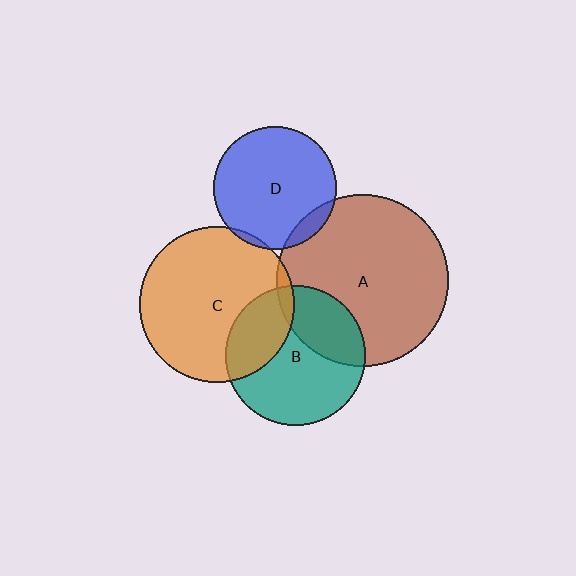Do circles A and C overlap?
Yes.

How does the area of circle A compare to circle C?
Approximately 1.2 times.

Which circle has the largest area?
Circle A (brown).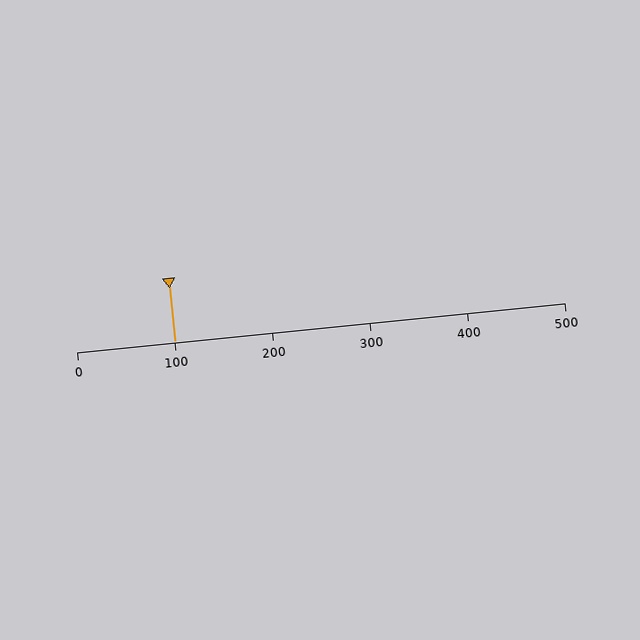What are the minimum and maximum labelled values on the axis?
The axis runs from 0 to 500.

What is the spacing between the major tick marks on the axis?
The major ticks are spaced 100 apart.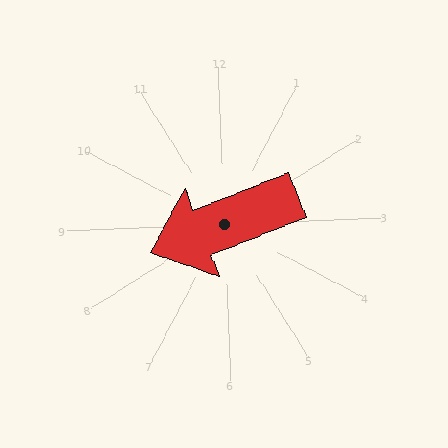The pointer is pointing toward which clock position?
Roughly 8 o'clock.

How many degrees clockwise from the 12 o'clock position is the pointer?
Approximately 251 degrees.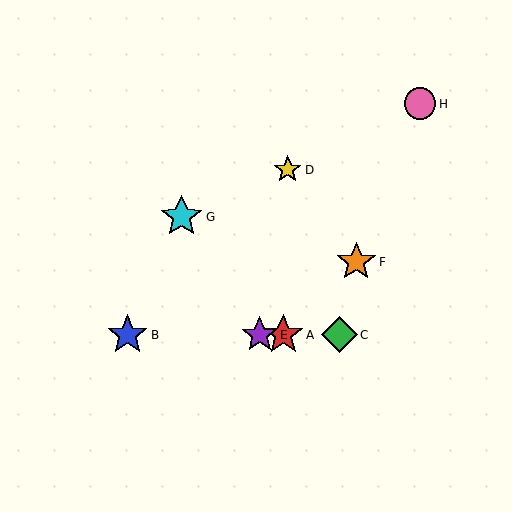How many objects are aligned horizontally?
4 objects (A, B, C, E) are aligned horizontally.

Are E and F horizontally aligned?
No, E is at y≈335 and F is at y≈262.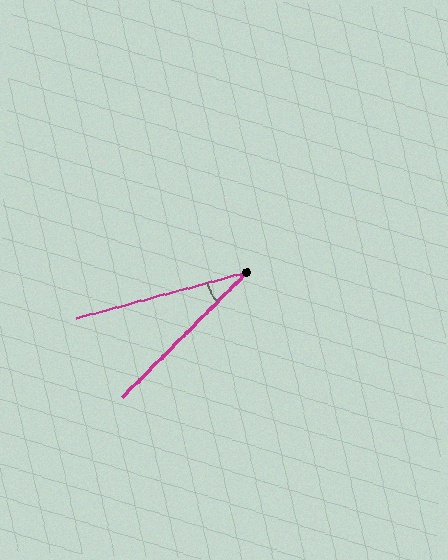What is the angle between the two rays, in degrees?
Approximately 30 degrees.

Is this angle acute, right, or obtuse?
It is acute.